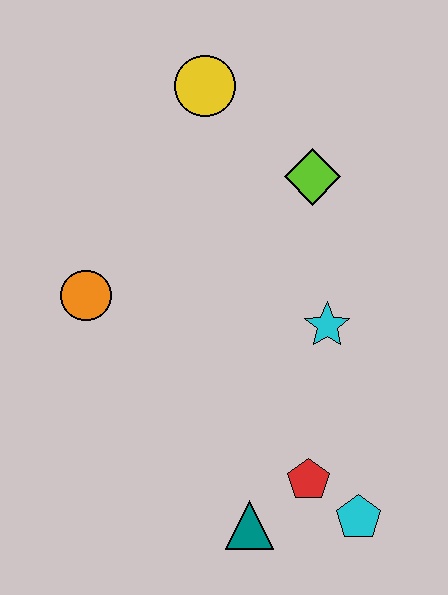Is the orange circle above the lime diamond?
No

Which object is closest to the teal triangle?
The red pentagon is closest to the teal triangle.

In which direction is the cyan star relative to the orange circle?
The cyan star is to the right of the orange circle.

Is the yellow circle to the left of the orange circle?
No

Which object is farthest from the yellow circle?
The cyan pentagon is farthest from the yellow circle.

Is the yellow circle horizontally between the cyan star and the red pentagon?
No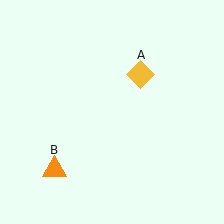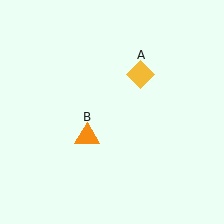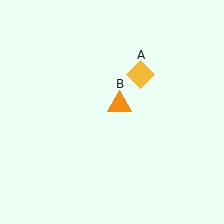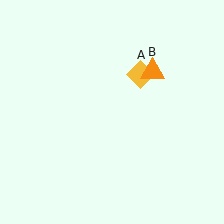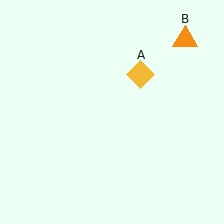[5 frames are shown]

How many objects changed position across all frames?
1 object changed position: orange triangle (object B).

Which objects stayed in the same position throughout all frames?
Yellow diamond (object A) remained stationary.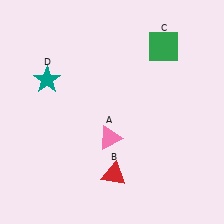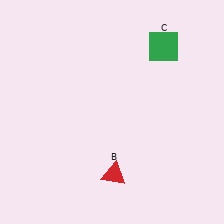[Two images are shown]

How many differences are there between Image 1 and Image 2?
There are 2 differences between the two images.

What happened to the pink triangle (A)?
The pink triangle (A) was removed in Image 2. It was in the bottom-left area of Image 1.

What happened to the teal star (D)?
The teal star (D) was removed in Image 2. It was in the top-left area of Image 1.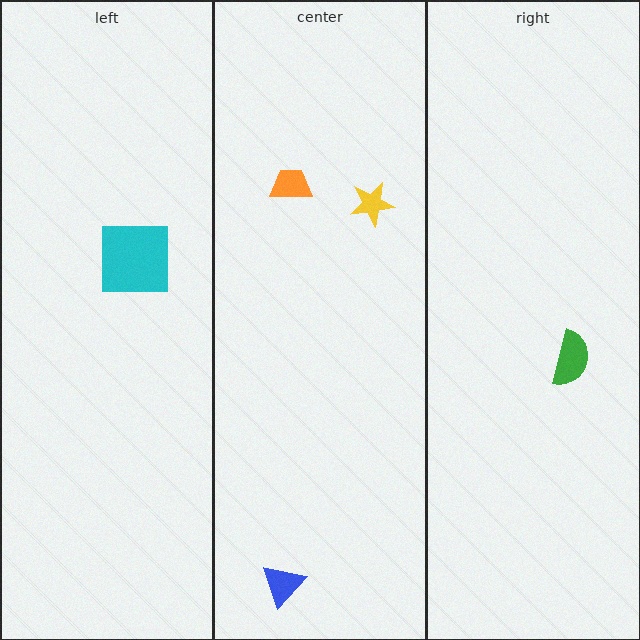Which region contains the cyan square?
The left region.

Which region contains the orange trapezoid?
The center region.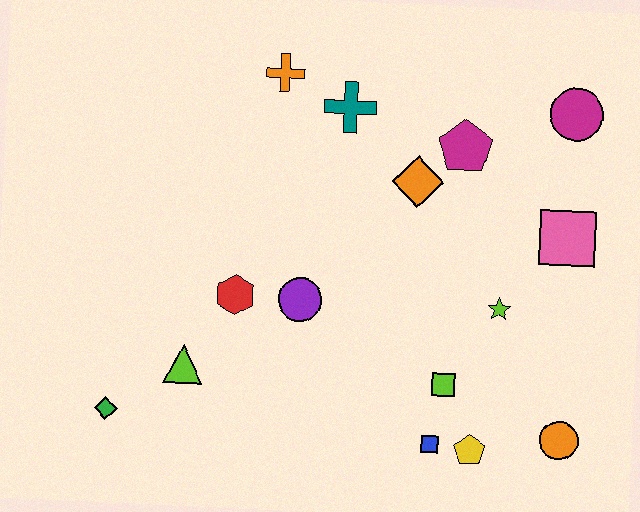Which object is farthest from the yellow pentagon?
The orange cross is farthest from the yellow pentagon.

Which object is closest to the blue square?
The yellow pentagon is closest to the blue square.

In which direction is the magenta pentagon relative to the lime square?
The magenta pentagon is above the lime square.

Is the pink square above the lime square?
Yes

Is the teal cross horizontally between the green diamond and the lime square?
Yes